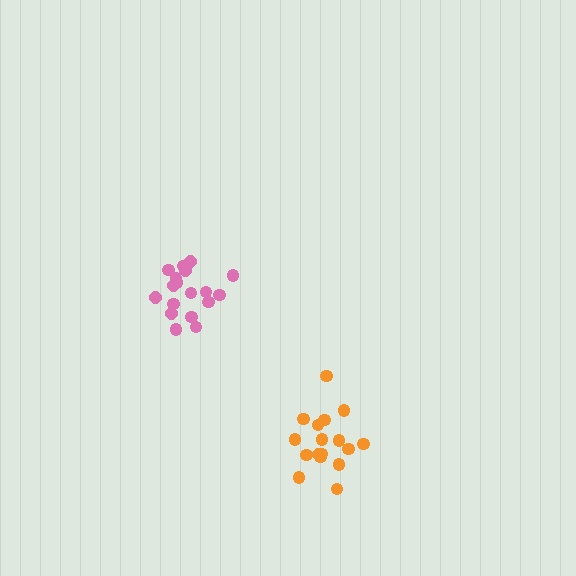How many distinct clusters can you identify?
There are 2 distinct clusters.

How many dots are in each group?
Group 1: 18 dots, Group 2: 17 dots (35 total).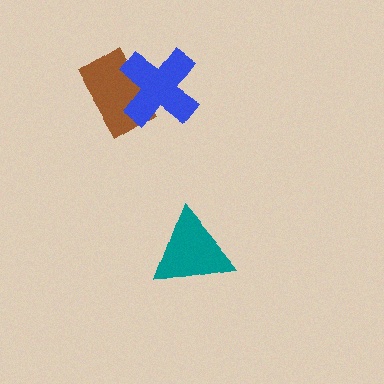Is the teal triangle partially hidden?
No, no other shape covers it.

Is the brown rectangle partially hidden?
Yes, it is partially covered by another shape.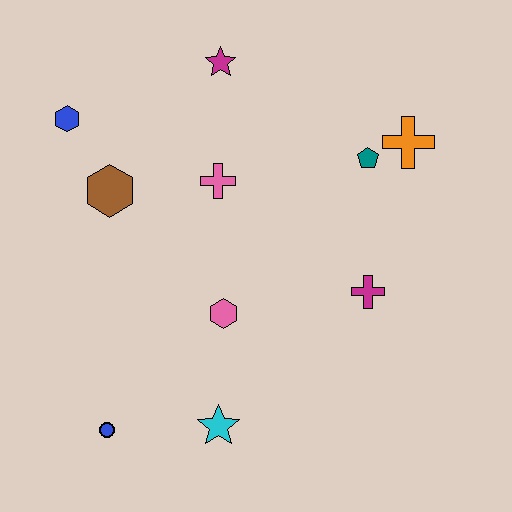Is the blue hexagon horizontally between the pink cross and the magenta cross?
No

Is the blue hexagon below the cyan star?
No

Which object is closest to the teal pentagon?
The orange cross is closest to the teal pentagon.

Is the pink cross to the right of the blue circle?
Yes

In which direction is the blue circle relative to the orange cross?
The blue circle is to the left of the orange cross.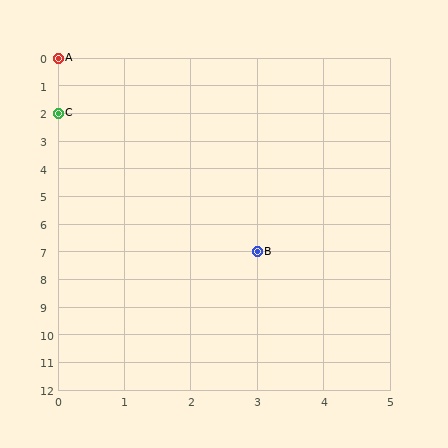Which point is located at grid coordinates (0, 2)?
Point C is at (0, 2).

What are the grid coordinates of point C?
Point C is at grid coordinates (0, 2).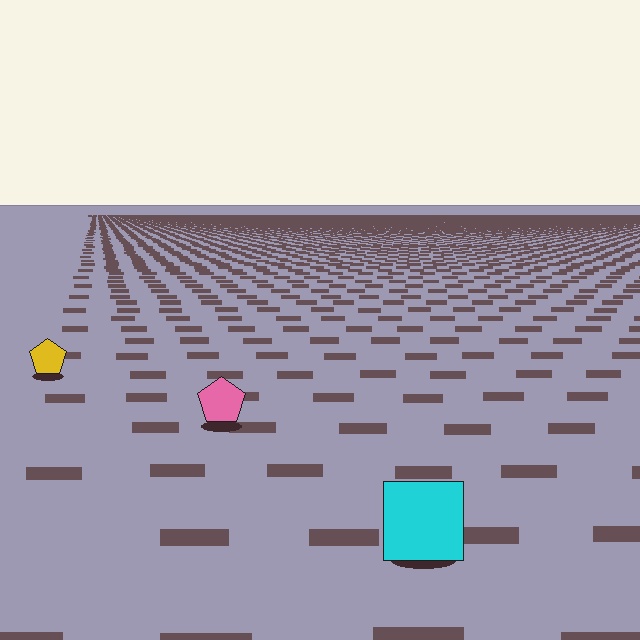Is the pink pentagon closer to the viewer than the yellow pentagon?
Yes. The pink pentagon is closer — you can tell from the texture gradient: the ground texture is coarser near it.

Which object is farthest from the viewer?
The yellow pentagon is farthest from the viewer. It appears smaller and the ground texture around it is denser.